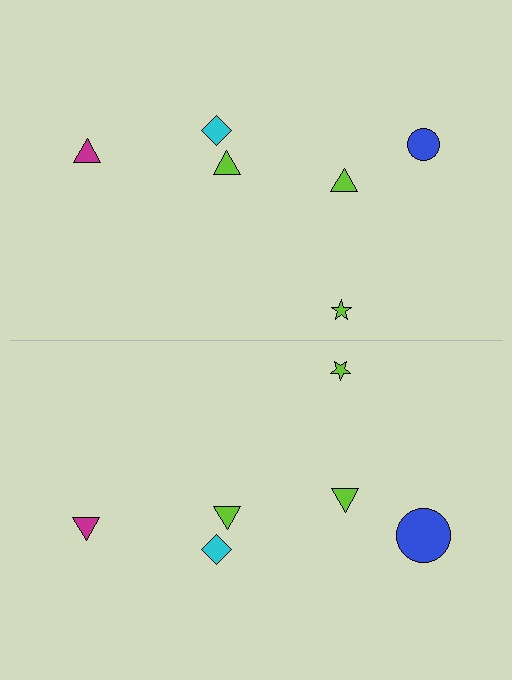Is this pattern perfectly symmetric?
No, the pattern is not perfectly symmetric. The blue circle on the bottom side has a different size than its mirror counterpart.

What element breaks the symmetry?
The blue circle on the bottom side has a different size than its mirror counterpart.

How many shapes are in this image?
There are 12 shapes in this image.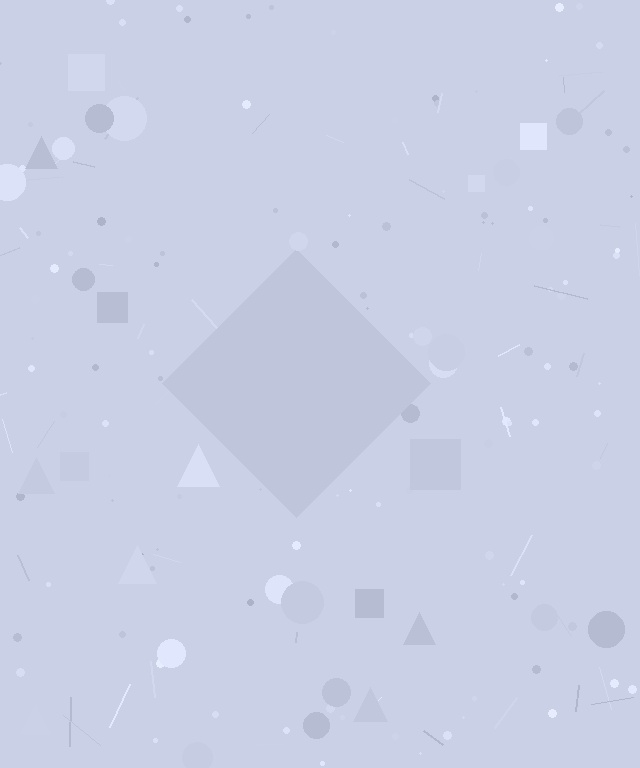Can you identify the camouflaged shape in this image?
The camouflaged shape is a diamond.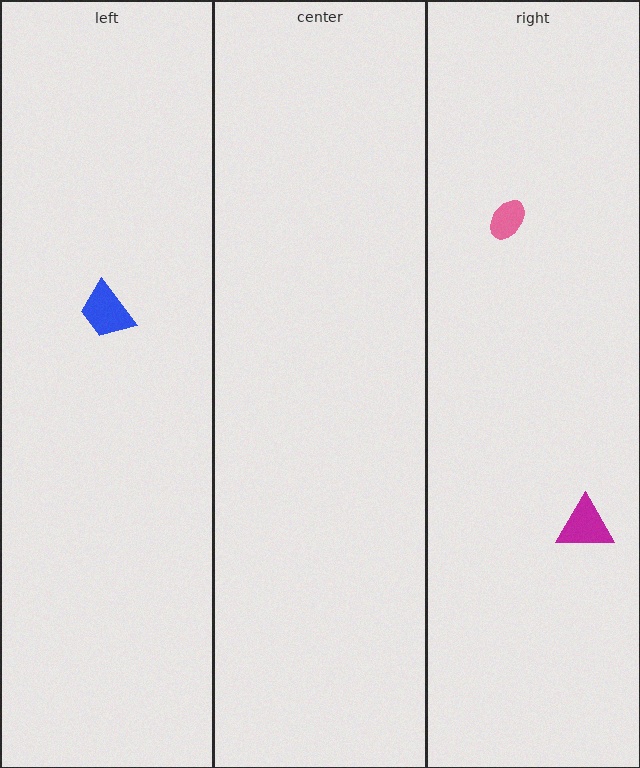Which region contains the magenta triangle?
The right region.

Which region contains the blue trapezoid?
The left region.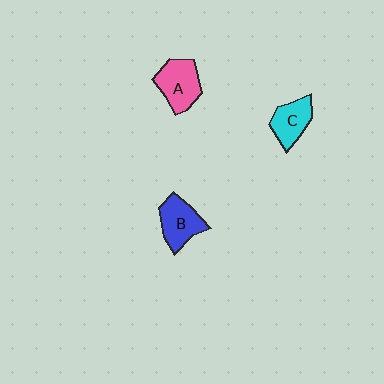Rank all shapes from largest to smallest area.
From largest to smallest: A (pink), B (blue), C (cyan).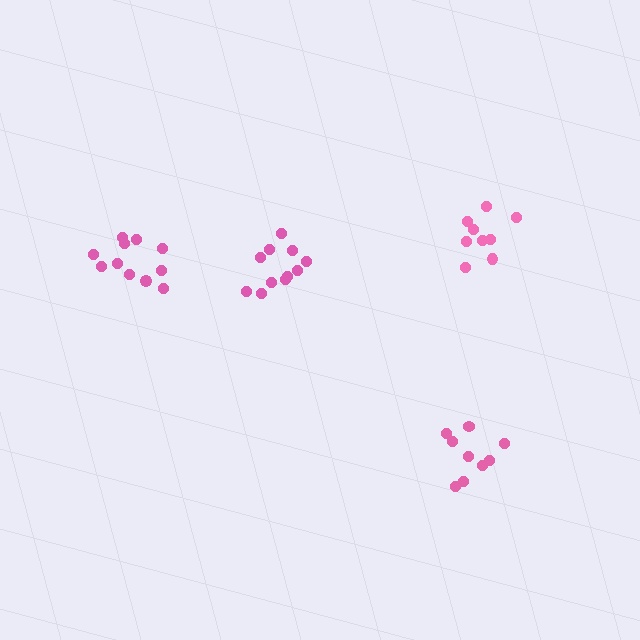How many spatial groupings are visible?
There are 4 spatial groupings.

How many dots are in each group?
Group 1: 9 dots, Group 2: 9 dots, Group 3: 11 dots, Group 4: 11 dots (40 total).